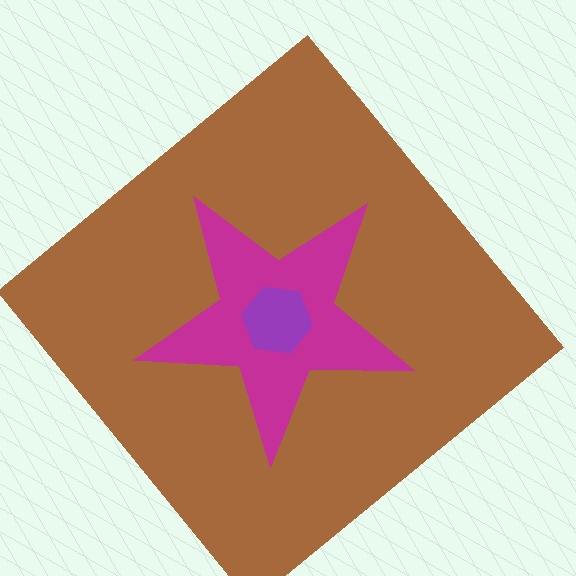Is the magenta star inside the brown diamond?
Yes.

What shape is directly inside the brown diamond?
The magenta star.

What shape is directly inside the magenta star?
The purple hexagon.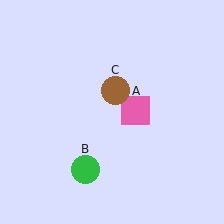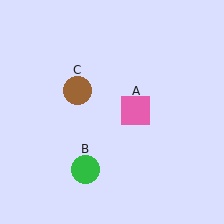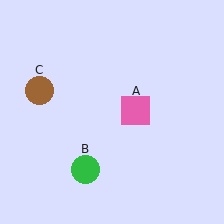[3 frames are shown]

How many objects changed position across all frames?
1 object changed position: brown circle (object C).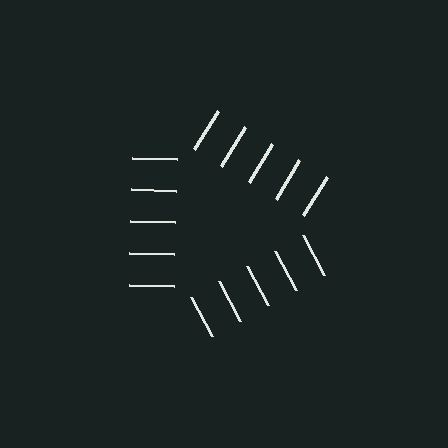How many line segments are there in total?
15 — 5 along each of the 3 edges.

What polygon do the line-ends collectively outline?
An illusory triangle — the line segments terminate on its edges but no continuous stroke is drawn.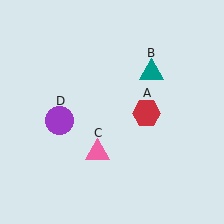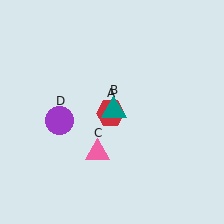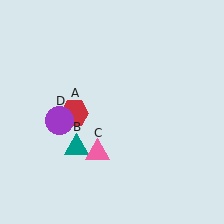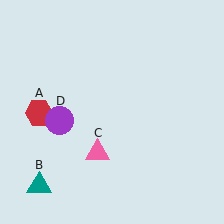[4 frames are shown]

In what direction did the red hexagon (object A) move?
The red hexagon (object A) moved left.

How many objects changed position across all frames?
2 objects changed position: red hexagon (object A), teal triangle (object B).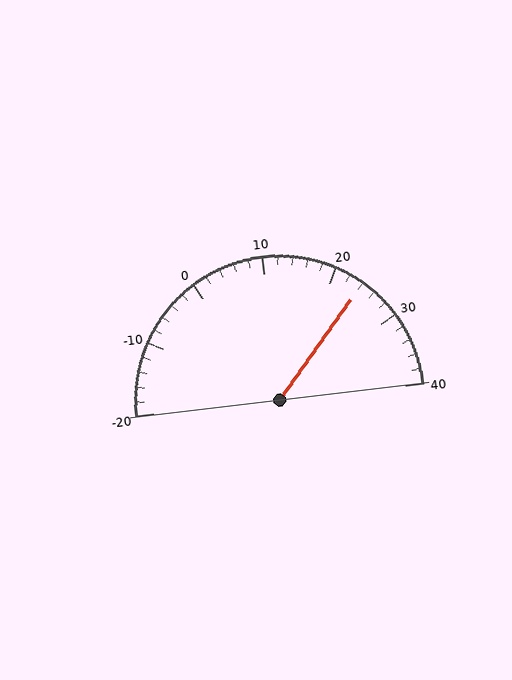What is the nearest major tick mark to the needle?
The nearest major tick mark is 20.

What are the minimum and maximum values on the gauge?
The gauge ranges from -20 to 40.